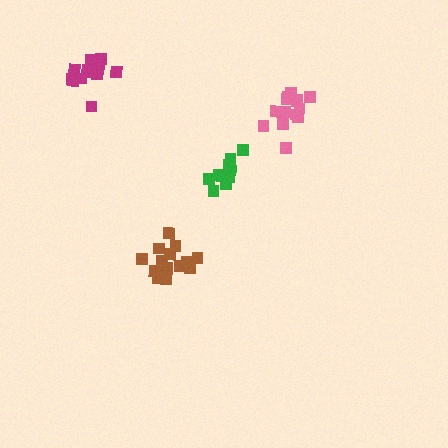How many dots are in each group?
Group 1: 14 dots, Group 2: 12 dots, Group 3: 12 dots, Group 4: 14 dots (52 total).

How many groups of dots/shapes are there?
There are 4 groups.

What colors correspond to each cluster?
The clusters are colored: brown, green, magenta, pink.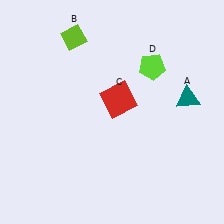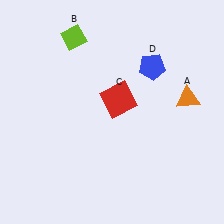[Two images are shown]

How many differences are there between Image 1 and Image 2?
There are 2 differences between the two images.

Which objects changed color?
A changed from teal to orange. D changed from lime to blue.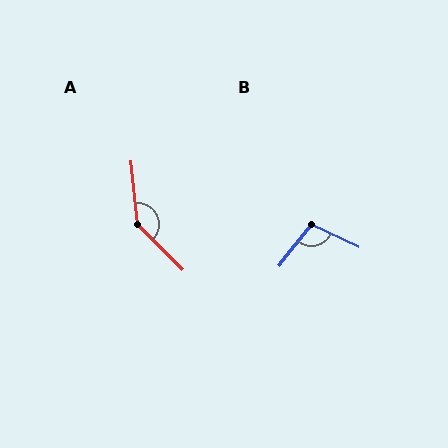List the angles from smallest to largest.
B (102°), A (141°).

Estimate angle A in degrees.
Approximately 141 degrees.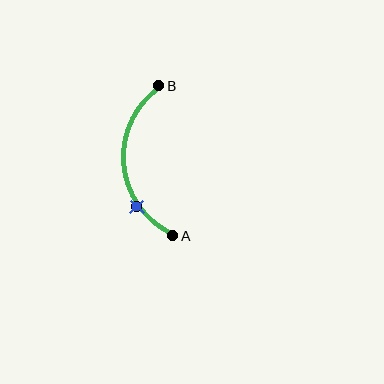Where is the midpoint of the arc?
The arc midpoint is the point on the curve farthest from the straight line joining A and B. It sits to the left of that line.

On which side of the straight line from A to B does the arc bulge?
The arc bulges to the left of the straight line connecting A and B.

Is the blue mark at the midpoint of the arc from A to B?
No. The blue mark lies on the arc but is closer to endpoint A. The arc midpoint would be at the point on the curve equidistant along the arc from both A and B.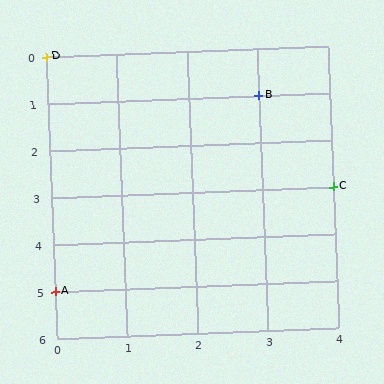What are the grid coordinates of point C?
Point C is at grid coordinates (4, 3).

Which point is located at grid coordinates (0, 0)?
Point D is at (0, 0).